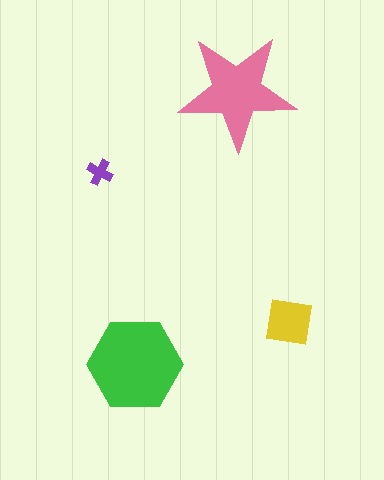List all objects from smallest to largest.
The purple cross, the yellow square, the pink star, the green hexagon.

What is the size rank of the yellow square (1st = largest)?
3rd.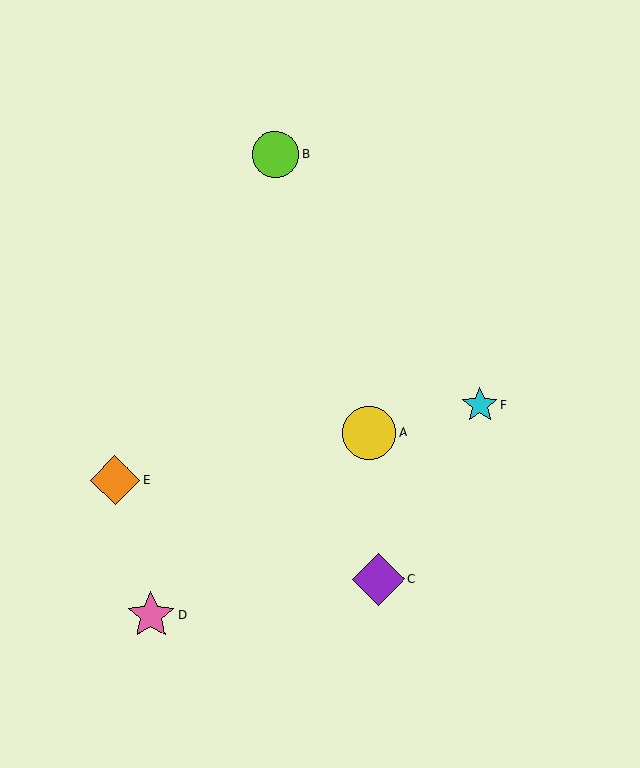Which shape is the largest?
The yellow circle (labeled A) is the largest.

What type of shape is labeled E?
Shape E is an orange diamond.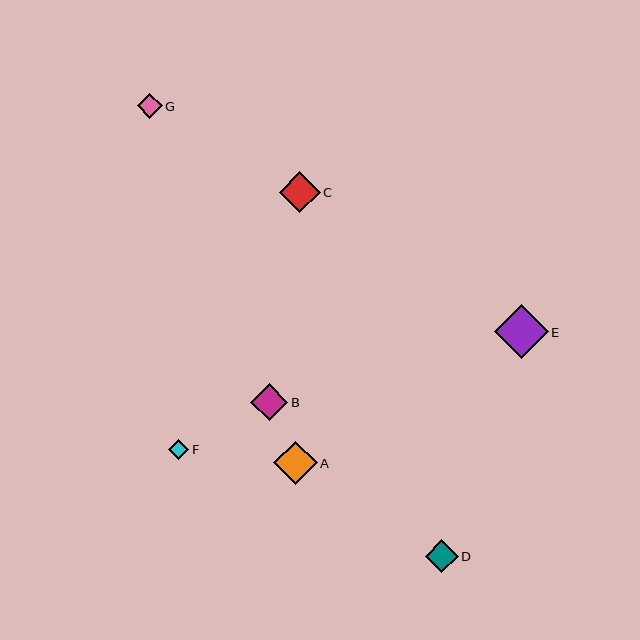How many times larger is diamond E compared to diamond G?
Diamond E is approximately 2.2 times the size of diamond G.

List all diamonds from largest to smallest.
From largest to smallest: E, A, C, B, D, G, F.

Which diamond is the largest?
Diamond E is the largest with a size of approximately 54 pixels.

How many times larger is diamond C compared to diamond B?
Diamond C is approximately 1.1 times the size of diamond B.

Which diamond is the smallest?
Diamond F is the smallest with a size of approximately 21 pixels.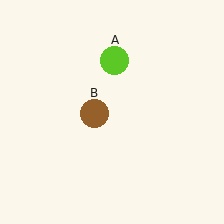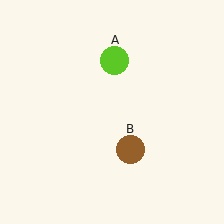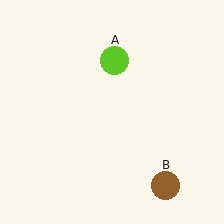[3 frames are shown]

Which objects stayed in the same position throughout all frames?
Lime circle (object A) remained stationary.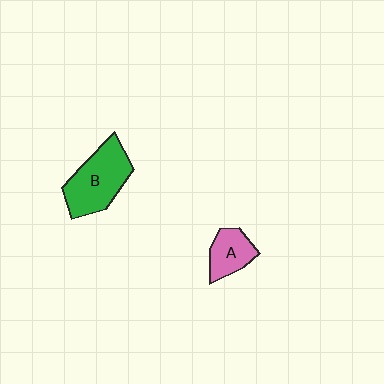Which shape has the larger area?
Shape B (green).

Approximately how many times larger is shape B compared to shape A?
Approximately 1.9 times.